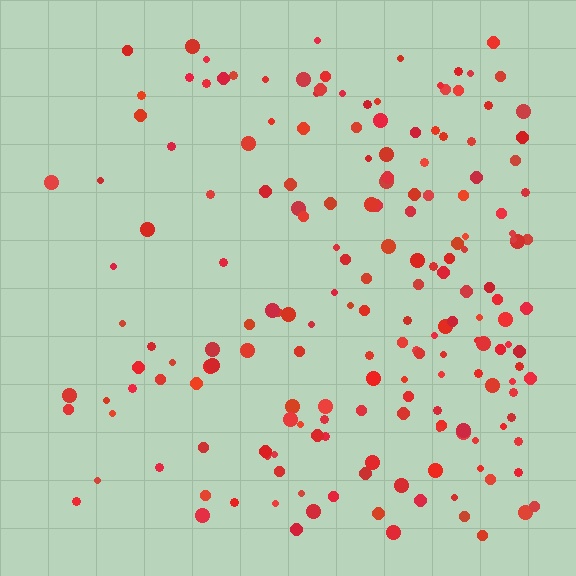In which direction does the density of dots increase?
From left to right, with the right side densest.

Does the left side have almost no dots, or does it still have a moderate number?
Still a moderate number, just noticeably fewer than the right.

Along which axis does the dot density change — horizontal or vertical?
Horizontal.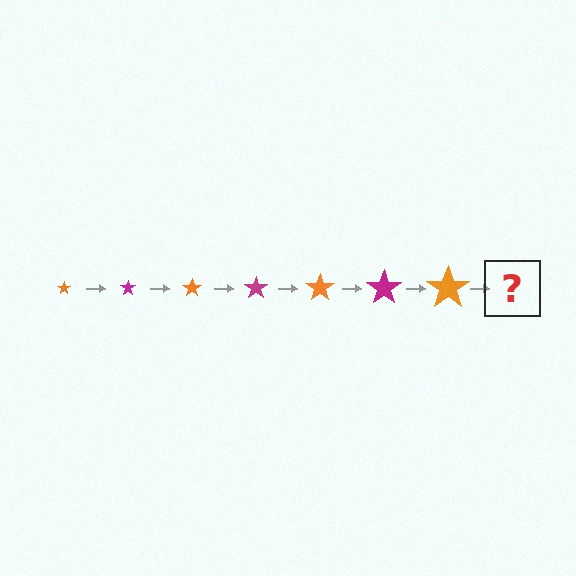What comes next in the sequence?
The next element should be a magenta star, larger than the previous one.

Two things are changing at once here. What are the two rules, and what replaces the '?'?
The two rules are that the star grows larger each step and the color cycles through orange and magenta. The '?' should be a magenta star, larger than the previous one.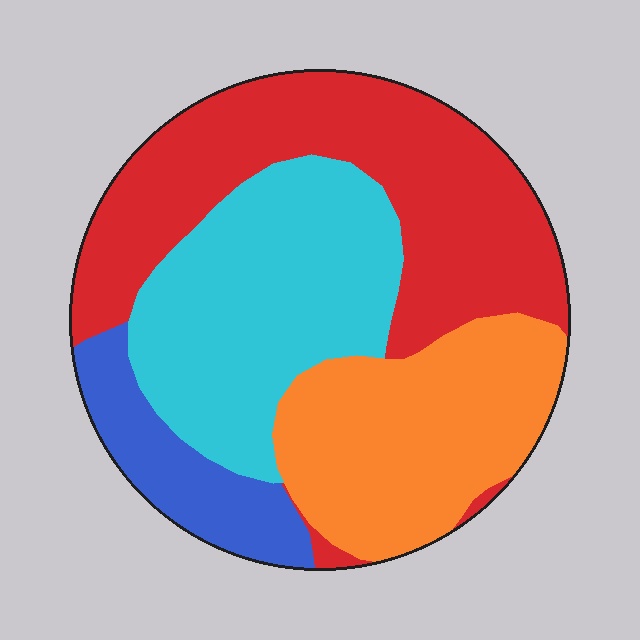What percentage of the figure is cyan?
Cyan covers roughly 30% of the figure.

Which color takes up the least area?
Blue, at roughly 10%.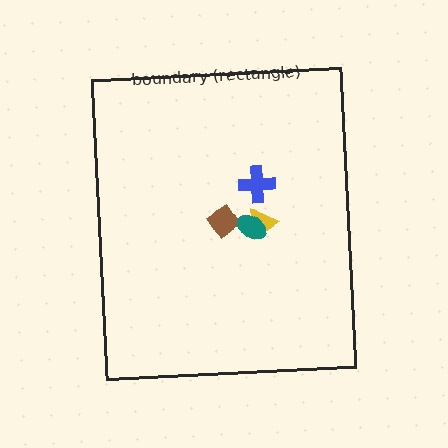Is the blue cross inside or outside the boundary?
Inside.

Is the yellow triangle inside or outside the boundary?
Inside.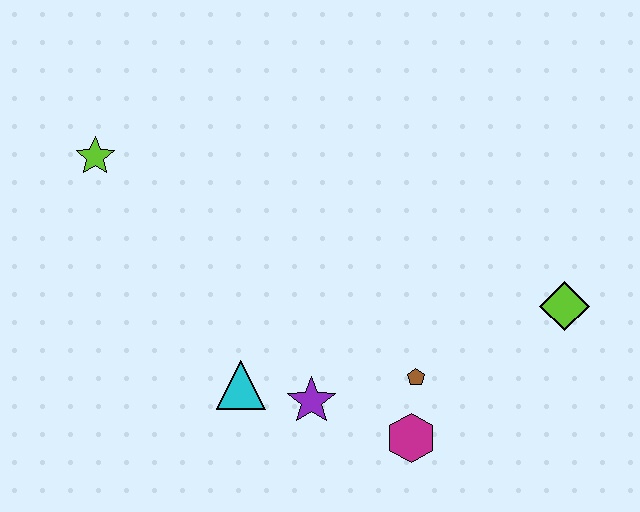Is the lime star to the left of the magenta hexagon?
Yes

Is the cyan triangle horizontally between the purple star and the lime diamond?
No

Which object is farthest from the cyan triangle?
The lime diamond is farthest from the cyan triangle.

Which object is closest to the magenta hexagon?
The brown pentagon is closest to the magenta hexagon.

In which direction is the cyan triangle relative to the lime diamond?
The cyan triangle is to the left of the lime diamond.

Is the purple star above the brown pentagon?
No